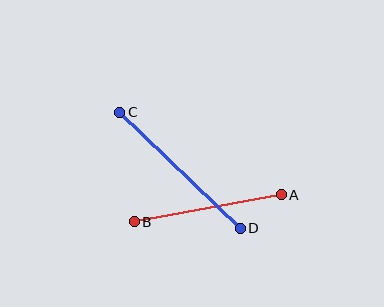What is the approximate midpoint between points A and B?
The midpoint is at approximately (208, 208) pixels.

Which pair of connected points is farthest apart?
Points C and D are farthest apart.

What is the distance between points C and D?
The distance is approximately 167 pixels.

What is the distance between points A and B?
The distance is approximately 150 pixels.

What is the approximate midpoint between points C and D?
The midpoint is at approximately (180, 170) pixels.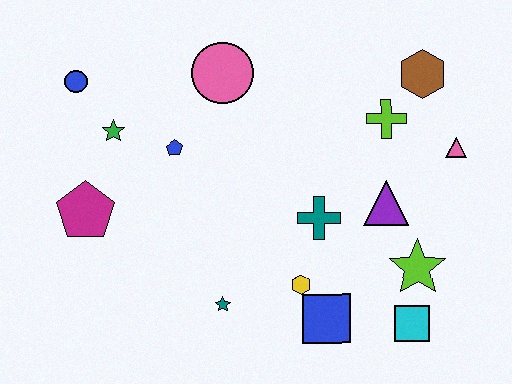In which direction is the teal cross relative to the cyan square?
The teal cross is above the cyan square.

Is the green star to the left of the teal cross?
Yes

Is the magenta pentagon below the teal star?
No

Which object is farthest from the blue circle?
The cyan square is farthest from the blue circle.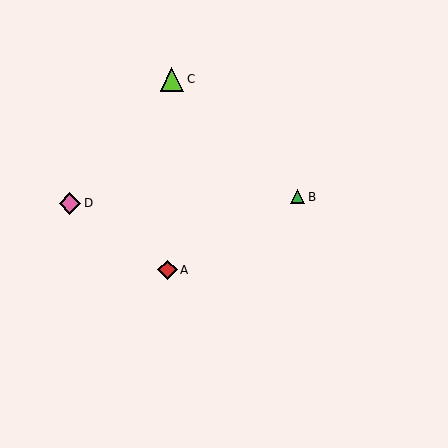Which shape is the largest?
The lime triangle (labeled C) is the largest.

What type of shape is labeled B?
Shape B is a green triangle.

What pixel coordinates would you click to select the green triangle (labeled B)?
Click at (298, 197) to select the green triangle B.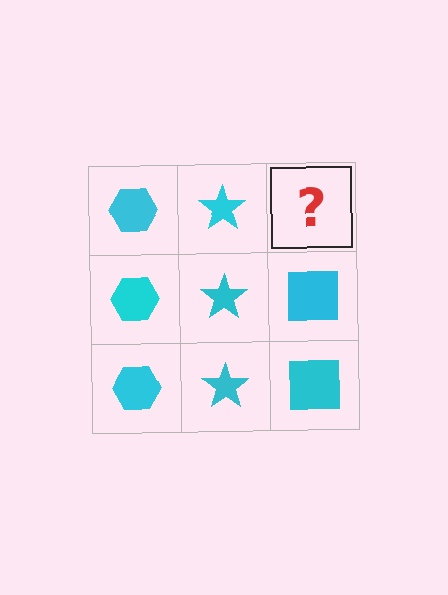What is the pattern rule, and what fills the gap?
The rule is that each column has a consistent shape. The gap should be filled with a cyan square.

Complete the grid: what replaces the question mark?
The question mark should be replaced with a cyan square.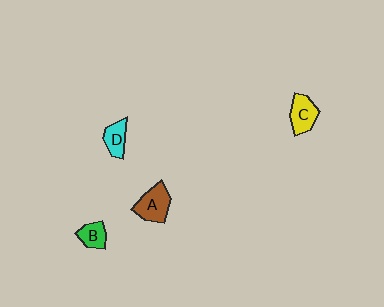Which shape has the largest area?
Shape A (brown).